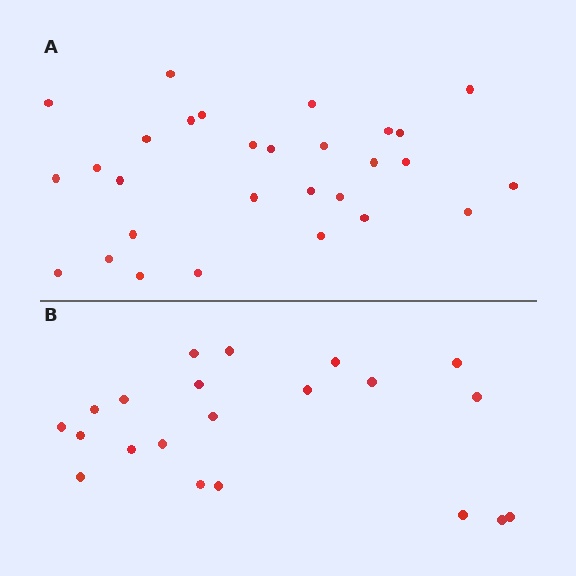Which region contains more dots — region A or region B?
Region A (the top region) has more dots.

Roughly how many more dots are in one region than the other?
Region A has roughly 8 or so more dots than region B.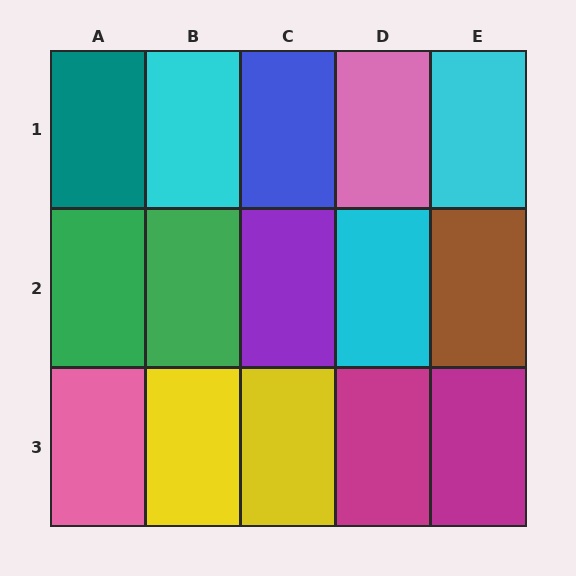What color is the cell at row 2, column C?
Purple.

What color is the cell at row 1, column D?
Pink.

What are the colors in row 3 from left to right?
Pink, yellow, yellow, magenta, magenta.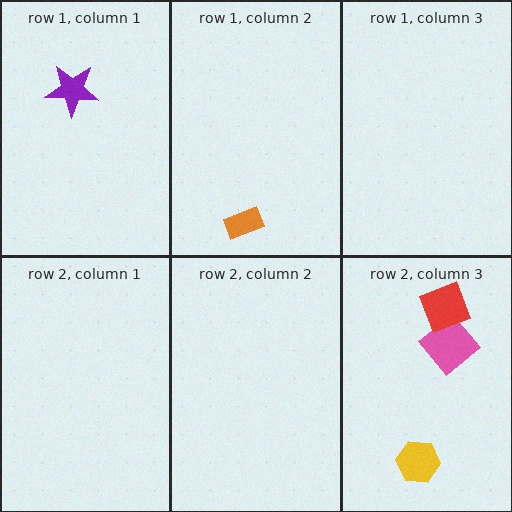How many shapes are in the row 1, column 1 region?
1.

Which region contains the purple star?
The row 1, column 1 region.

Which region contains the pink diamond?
The row 2, column 3 region.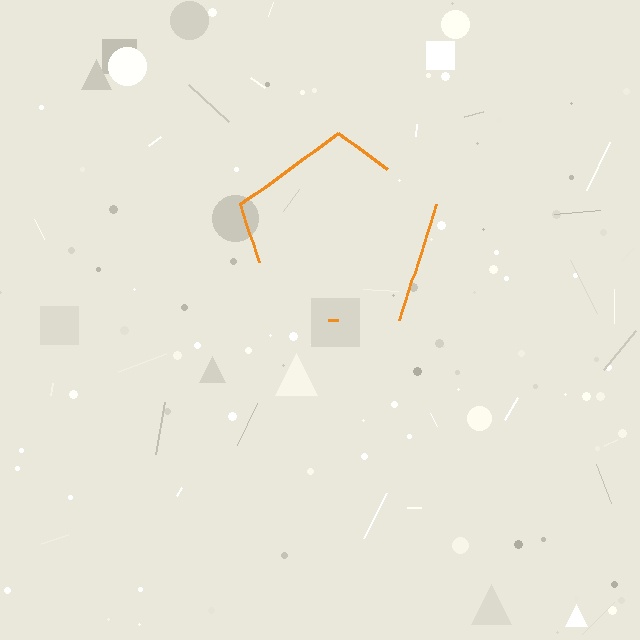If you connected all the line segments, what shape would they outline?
They would outline a pentagon.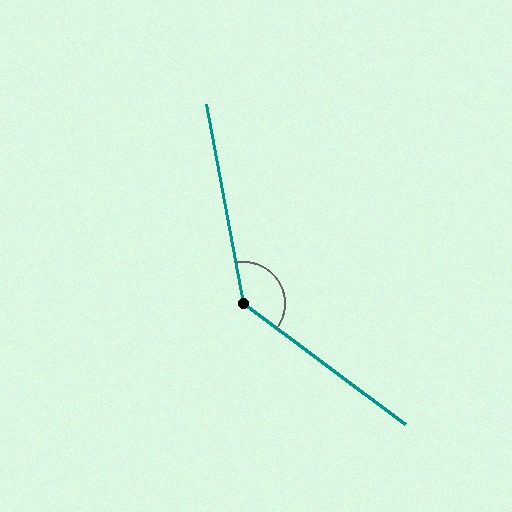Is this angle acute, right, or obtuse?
It is obtuse.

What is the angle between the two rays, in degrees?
Approximately 137 degrees.